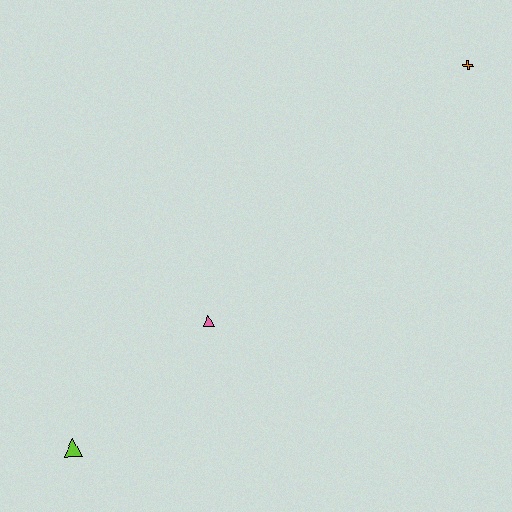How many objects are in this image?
There are 3 objects.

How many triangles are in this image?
There are 2 triangles.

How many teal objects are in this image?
There are no teal objects.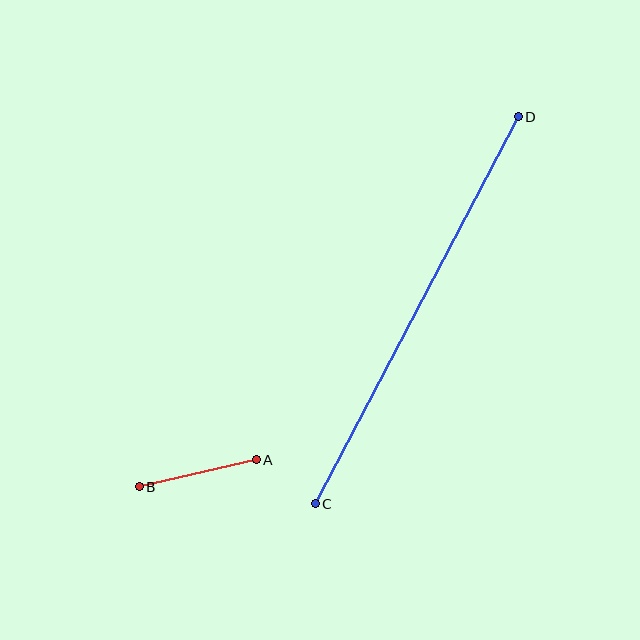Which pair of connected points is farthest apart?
Points C and D are farthest apart.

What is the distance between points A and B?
The distance is approximately 120 pixels.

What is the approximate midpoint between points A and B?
The midpoint is at approximately (198, 473) pixels.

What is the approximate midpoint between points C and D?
The midpoint is at approximately (417, 310) pixels.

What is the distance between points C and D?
The distance is approximately 437 pixels.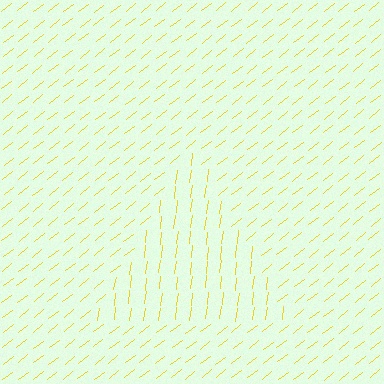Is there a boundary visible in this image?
Yes, there is a texture boundary formed by a change in line orientation.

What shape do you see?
I see a triangle.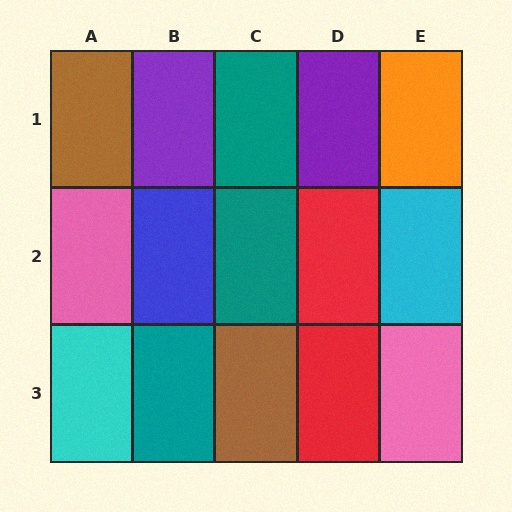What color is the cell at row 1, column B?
Purple.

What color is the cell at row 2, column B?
Blue.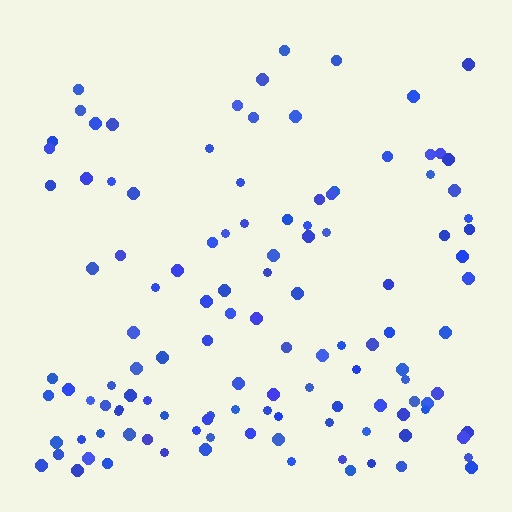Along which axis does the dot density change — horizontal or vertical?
Vertical.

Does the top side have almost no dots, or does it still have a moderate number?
Still a moderate number, just noticeably fewer than the bottom.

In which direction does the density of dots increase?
From top to bottom, with the bottom side densest.